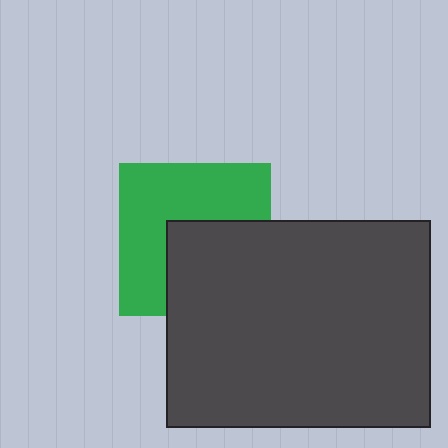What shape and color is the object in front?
The object in front is a dark gray rectangle.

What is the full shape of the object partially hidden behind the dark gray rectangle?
The partially hidden object is a green square.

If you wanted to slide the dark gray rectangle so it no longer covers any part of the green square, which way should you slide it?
Slide it toward the lower-right — that is the most direct way to separate the two shapes.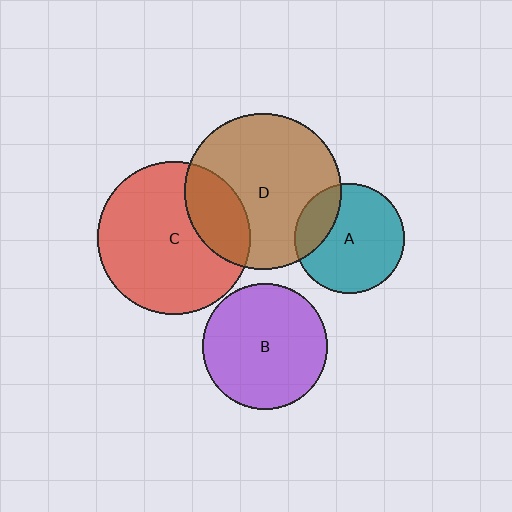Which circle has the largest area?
Circle D (brown).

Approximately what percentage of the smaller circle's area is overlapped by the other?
Approximately 25%.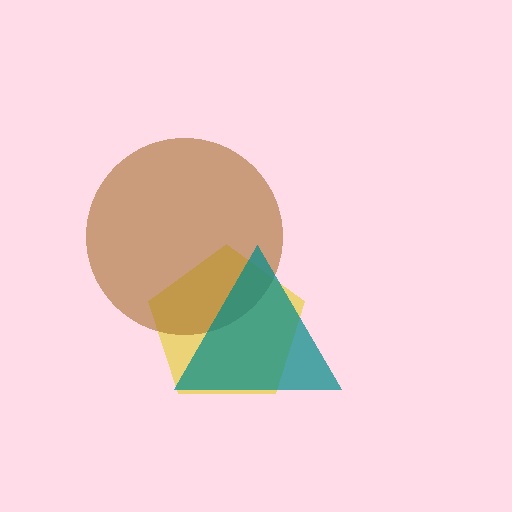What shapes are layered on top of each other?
The layered shapes are: a yellow pentagon, a brown circle, a teal triangle.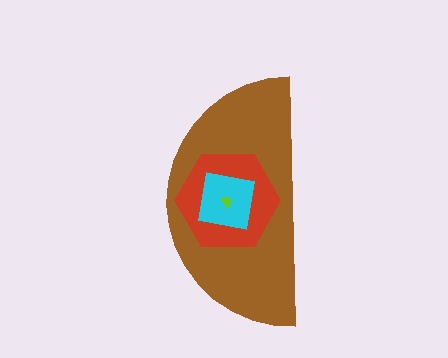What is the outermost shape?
The brown semicircle.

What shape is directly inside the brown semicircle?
The red hexagon.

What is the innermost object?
The lime trapezoid.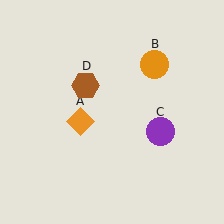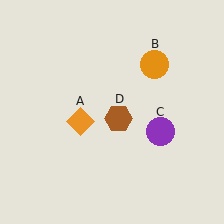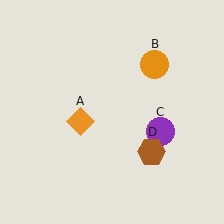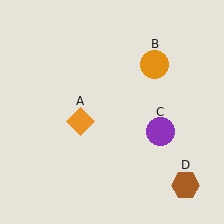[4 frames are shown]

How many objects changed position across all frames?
1 object changed position: brown hexagon (object D).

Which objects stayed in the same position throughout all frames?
Orange diamond (object A) and orange circle (object B) and purple circle (object C) remained stationary.